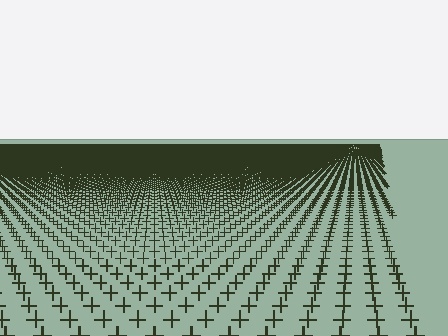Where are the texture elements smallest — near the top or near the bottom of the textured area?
Near the top.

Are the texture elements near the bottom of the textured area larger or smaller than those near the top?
Larger. Near the bottom, elements are closer to the viewer and appear at a bigger on-screen size.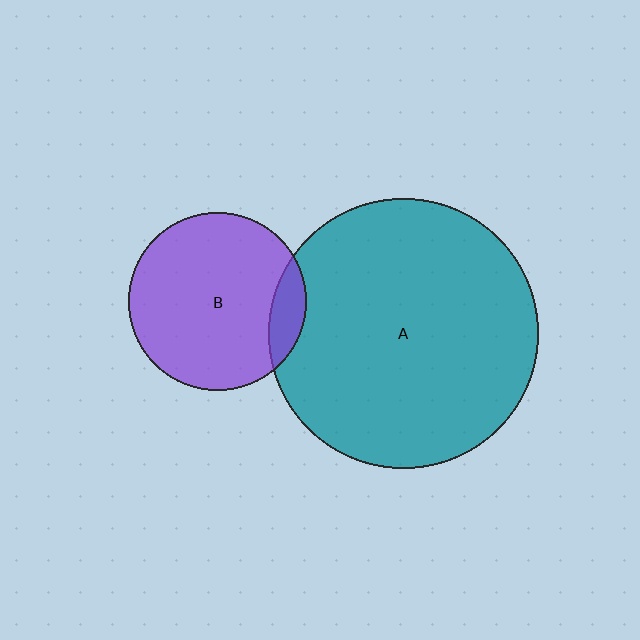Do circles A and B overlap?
Yes.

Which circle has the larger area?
Circle A (teal).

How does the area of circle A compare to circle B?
Approximately 2.3 times.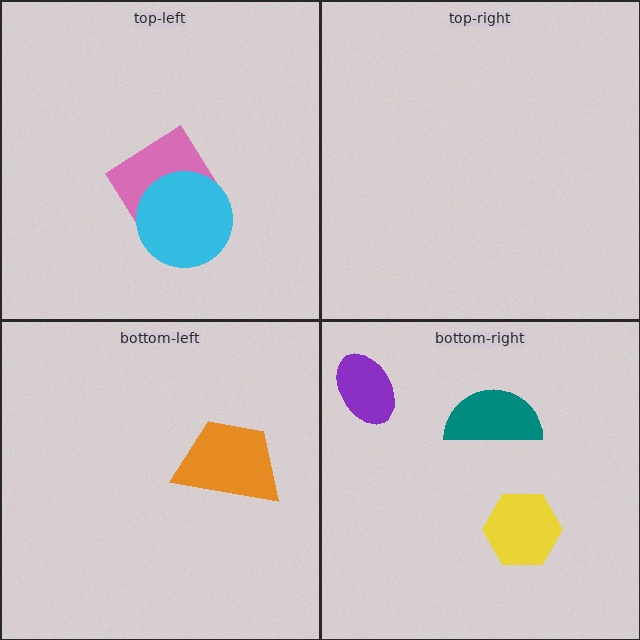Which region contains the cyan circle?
The top-left region.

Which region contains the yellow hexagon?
The bottom-right region.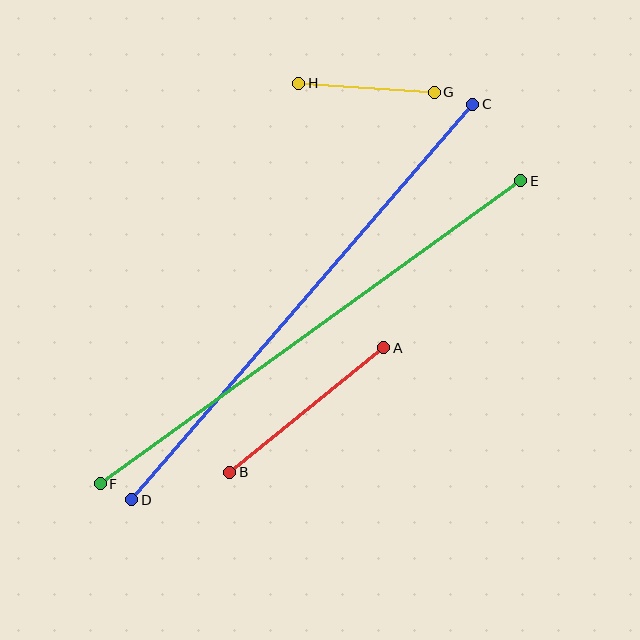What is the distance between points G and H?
The distance is approximately 136 pixels.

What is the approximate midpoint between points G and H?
The midpoint is at approximately (366, 88) pixels.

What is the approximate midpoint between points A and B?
The midpoint is at approximately (307, 410) pixels.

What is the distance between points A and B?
The distance is approximately 198 pixels.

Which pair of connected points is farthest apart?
Points C and D are farthest apart.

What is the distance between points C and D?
The distance is approximately 523 pixels.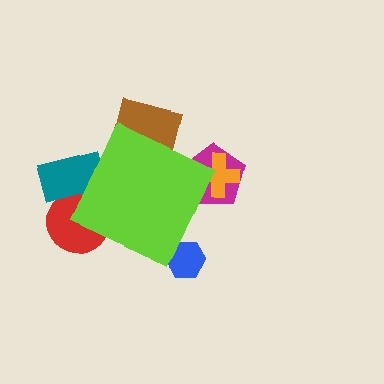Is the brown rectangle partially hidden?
Yes, the brown rectangle is partially hidden behind the lime diamond.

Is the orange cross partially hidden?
Yes, the orange cross is partially hidden behind the lime diamond.